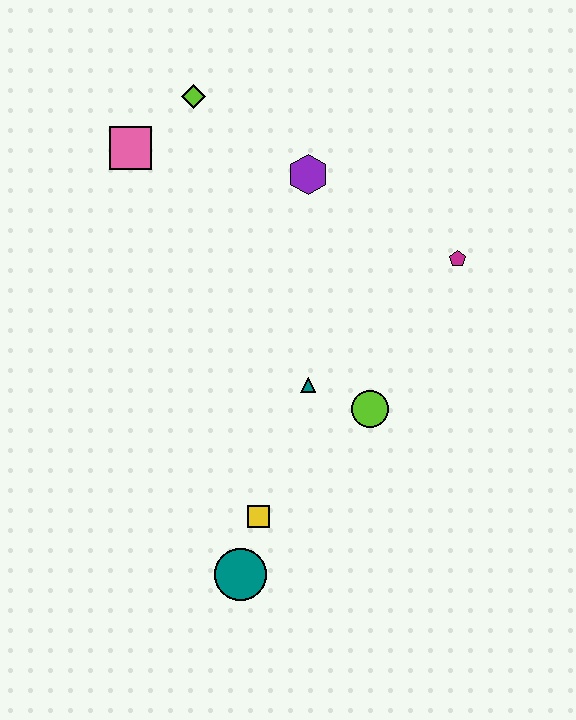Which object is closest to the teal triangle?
The lime circle is closest to the teal triangle.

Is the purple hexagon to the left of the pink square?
No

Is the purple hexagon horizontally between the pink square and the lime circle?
Yes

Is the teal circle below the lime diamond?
Yes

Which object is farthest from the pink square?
The teal circle is farthest from the pink square.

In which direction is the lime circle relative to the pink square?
The lime circle is below the pink square.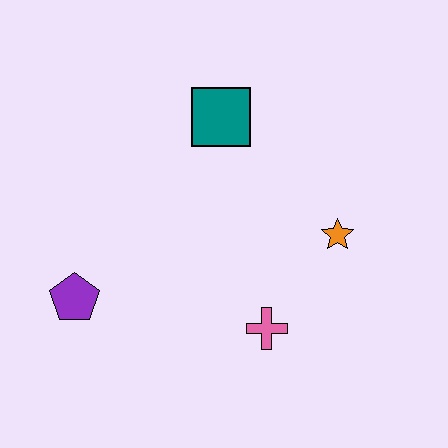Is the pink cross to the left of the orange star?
Yes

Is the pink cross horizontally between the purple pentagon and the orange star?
Yes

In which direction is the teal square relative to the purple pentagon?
The teal square is above the purple pentagon.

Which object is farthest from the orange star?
The purple pentagon is farthest from the orange star.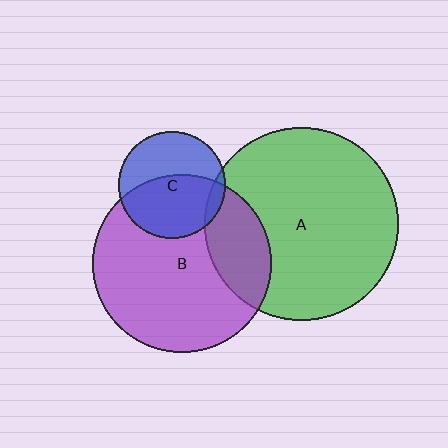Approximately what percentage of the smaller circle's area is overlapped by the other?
Approximately 25%.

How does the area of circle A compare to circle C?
Approximately 3.3 times.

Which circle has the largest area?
Circle A (green).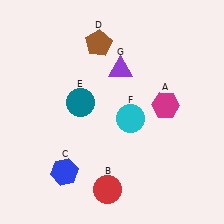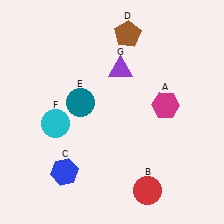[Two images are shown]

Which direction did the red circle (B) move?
The red circle (B) moved right.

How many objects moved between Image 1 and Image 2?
3 objects moved between the two images.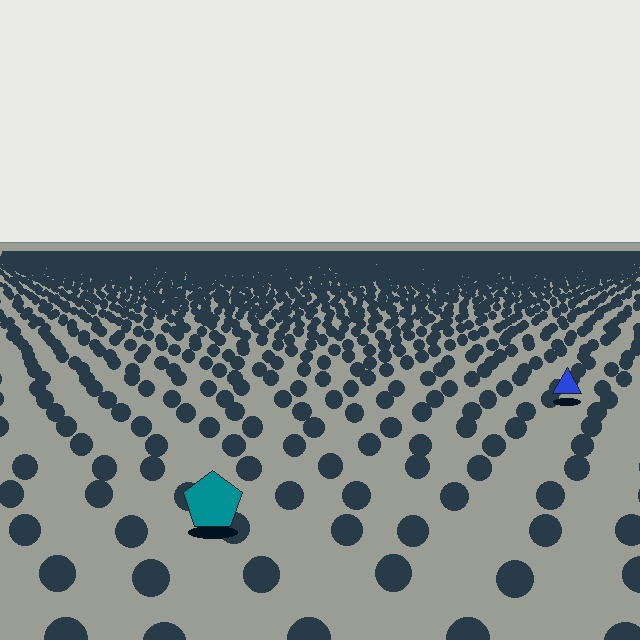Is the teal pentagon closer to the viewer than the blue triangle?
Yes. The teal pentagon is closer — you can tell from the texture gradient: the ground texture is coarser near it.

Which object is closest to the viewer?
The teal pentagon is closest. The texture marks near it are larger and more spread out.